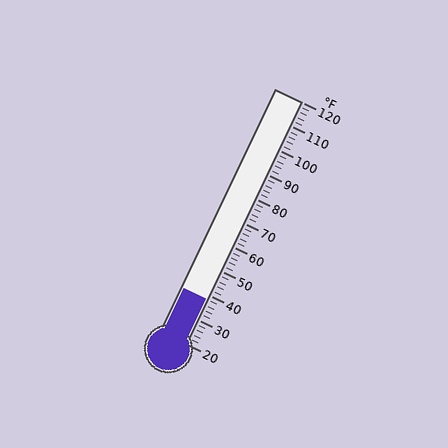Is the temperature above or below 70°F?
The temperature is below 70°F.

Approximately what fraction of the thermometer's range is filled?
The thermometer is filled to approximately 20% of its range.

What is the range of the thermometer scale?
The thermometer scale ranges from 20°F to 120°F.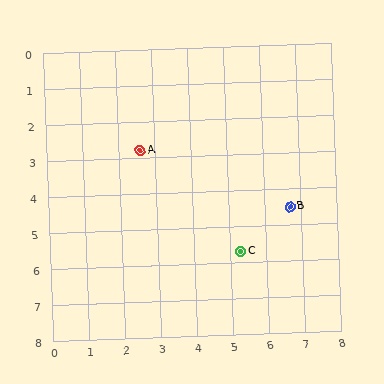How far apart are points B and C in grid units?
Points B and C are about 1.8 grid units apart.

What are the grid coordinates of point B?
Point B is at approximately (6.7, 4.5).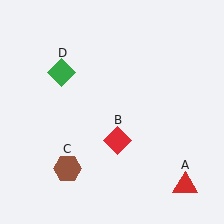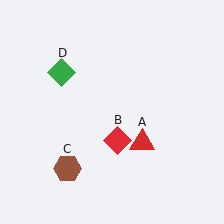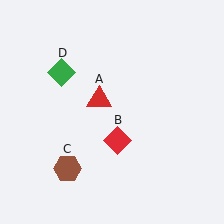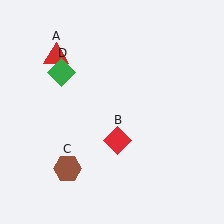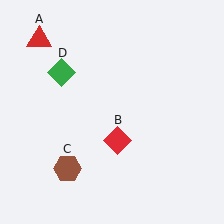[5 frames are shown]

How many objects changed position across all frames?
1 object changed position: red triangle (object A).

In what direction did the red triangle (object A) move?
The red triangle (object A) moved up and to the left.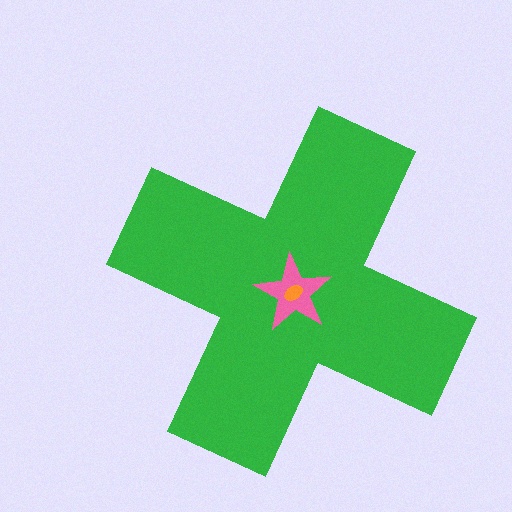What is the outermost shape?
The green cross.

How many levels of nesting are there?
3.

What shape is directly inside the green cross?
The pink star.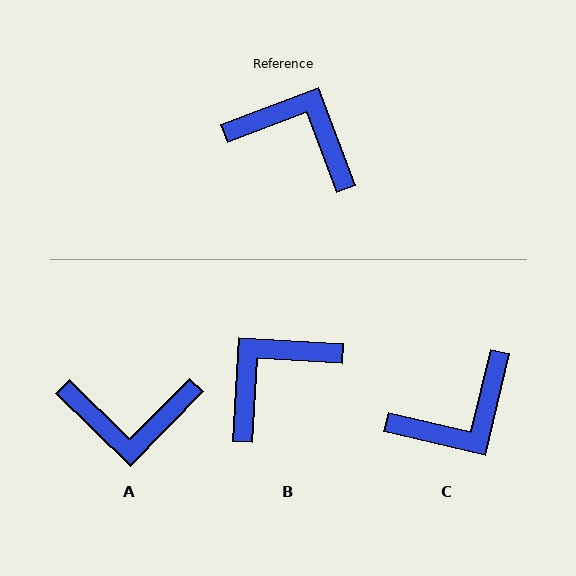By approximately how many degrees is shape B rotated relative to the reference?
Approximately 66 degrees counter-clockwise.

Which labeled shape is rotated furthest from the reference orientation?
A, about 155 degrees away.